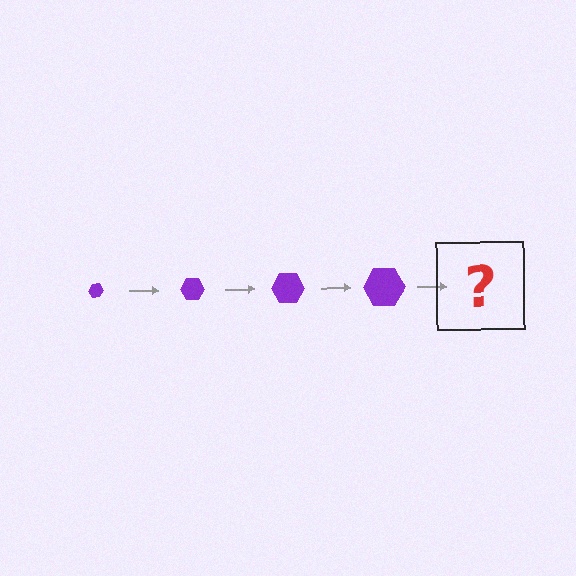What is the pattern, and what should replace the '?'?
The pattern is that the hexagon gets progressively larger each step. The '?' should be a purple hexagon, larger than the previous one.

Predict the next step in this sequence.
The next step is a purple hexagon, larger than the previous one.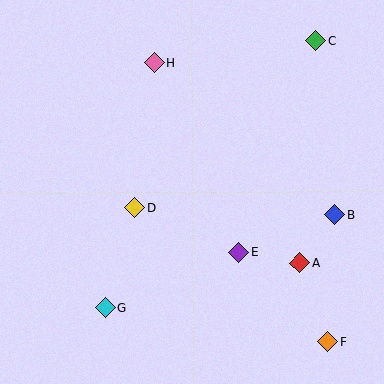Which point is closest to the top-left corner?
Point H is closest to the top-left corner.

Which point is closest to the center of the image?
Point D at (135, 208) is closest to the center.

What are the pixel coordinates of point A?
Point A is at (300, 263).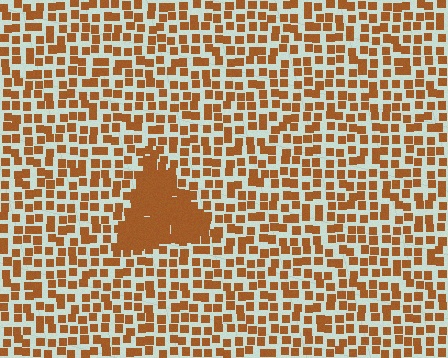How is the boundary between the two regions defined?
The boundary is defined by a change in element density (approximately 2.9x ratio). All elements are the same color, size, and shape.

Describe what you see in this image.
The image contains small brown elements arranged at two different densities. A triangle-shaped region is visible where the elements are more densely packed than the surrounding area.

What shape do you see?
I see a triangle.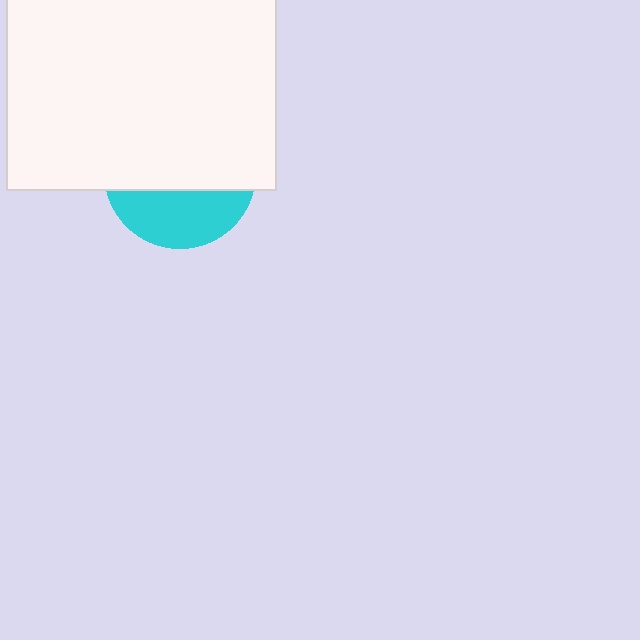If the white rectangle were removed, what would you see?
You would see the complete cyan circle.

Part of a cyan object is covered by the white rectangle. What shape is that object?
It is a circle.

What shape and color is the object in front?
The object in front is a white rectangle.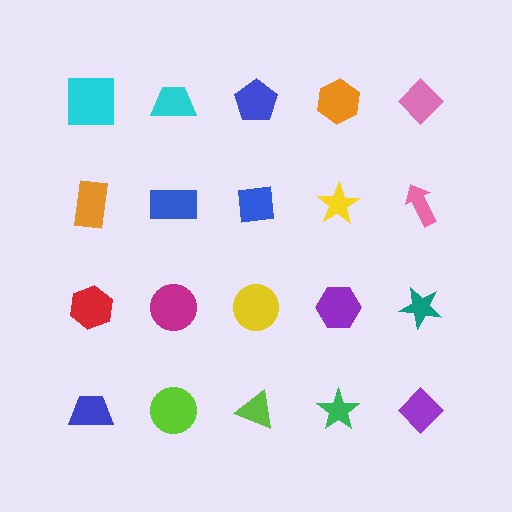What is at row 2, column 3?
A blue square.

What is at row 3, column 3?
A yellow circle.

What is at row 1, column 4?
An orange hexagon.